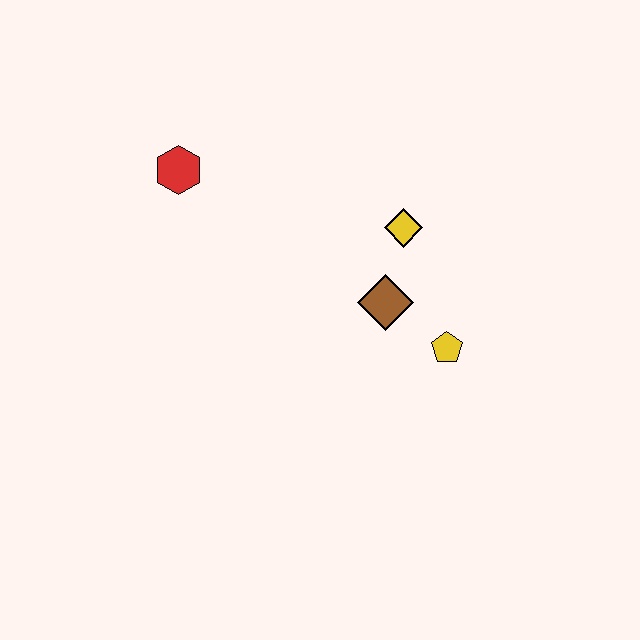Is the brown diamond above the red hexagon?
No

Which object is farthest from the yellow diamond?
The red hexagon is farthest from the yellow diamond.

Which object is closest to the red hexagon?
The yellow diamond is closest to the red hexagon.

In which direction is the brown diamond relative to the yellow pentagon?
The brown diamond is to the left of the yellow pentagon.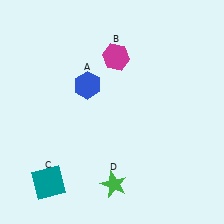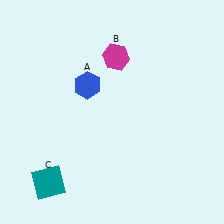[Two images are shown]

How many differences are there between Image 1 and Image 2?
There is 1 difference between the two images.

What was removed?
The green star (D) was removed in Image 2.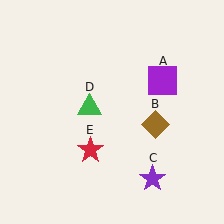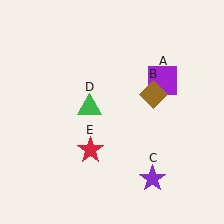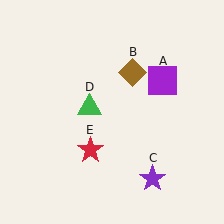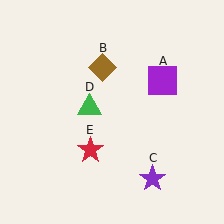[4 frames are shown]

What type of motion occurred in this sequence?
The brown diamond (object B) rotated counterclockwise around the center of the scene.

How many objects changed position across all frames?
1 object changed position: brown diamond (object B).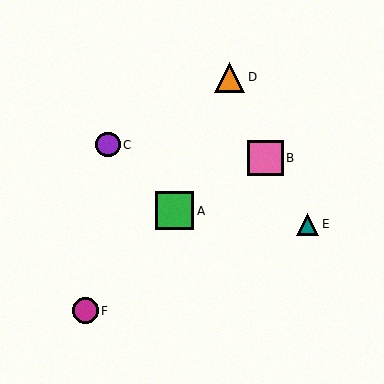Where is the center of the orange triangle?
The center of the orange triangle is at (229, 77).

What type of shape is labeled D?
Shape D is an orange triangle.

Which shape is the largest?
The green square (labeled A) is the largest.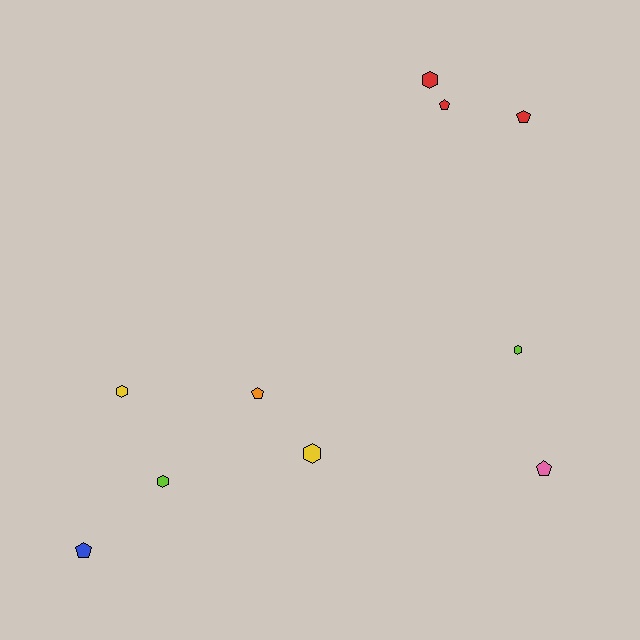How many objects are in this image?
There are 10 objects.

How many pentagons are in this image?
There are 5 pentagons.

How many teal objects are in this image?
There are no teal objects.